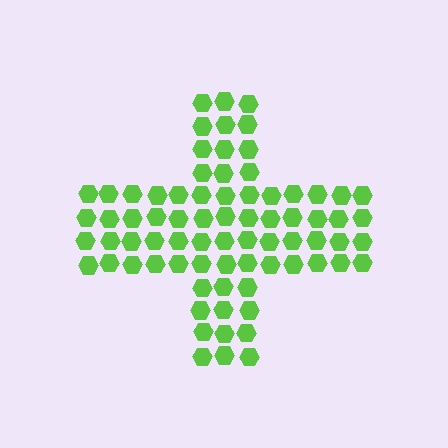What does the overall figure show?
The overall figure shows a cross.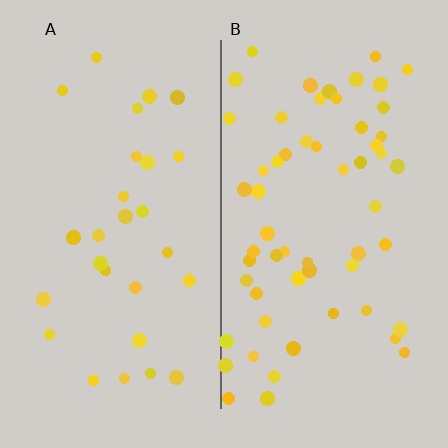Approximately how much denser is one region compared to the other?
Approximately 2.1× — region B over region A.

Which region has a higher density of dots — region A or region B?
B (the right).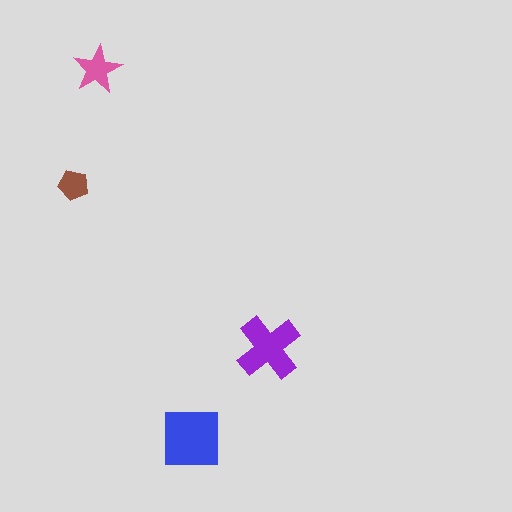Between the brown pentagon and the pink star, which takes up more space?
The pink star.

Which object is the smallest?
The brown pentagon.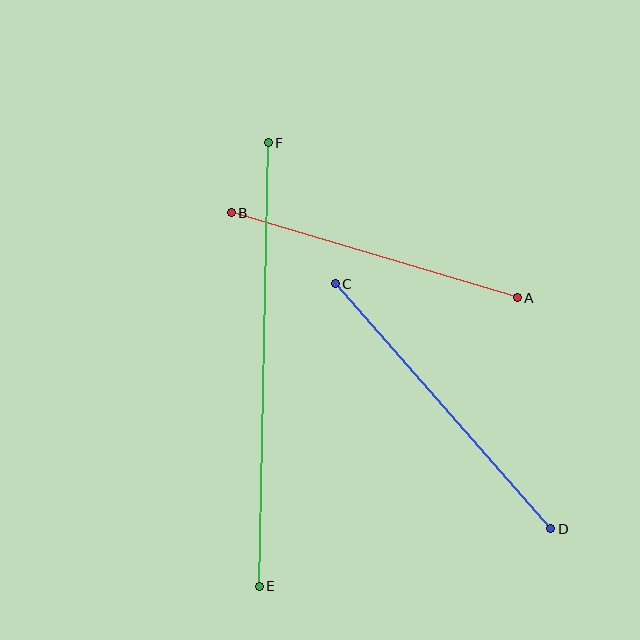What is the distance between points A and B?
The distance is approximately 298 pixels.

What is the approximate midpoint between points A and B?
The midpoint is at approximately (374, 255) pixels.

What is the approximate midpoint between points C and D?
The midpoint is at approximately (443, 406) pixels.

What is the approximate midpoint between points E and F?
The midpoint is at approximately (264, 364) pixels.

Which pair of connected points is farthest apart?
Points E and F are farthest apart.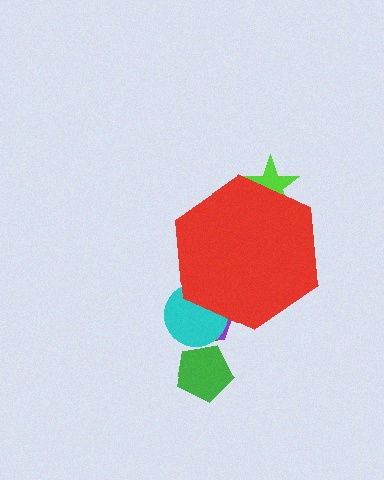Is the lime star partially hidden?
Yes, the lime star is partially hidden behind the red hexagon.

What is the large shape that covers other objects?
A red hexagon.